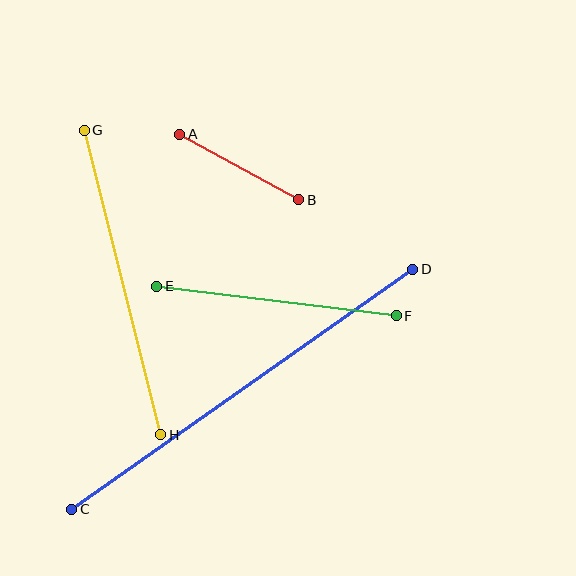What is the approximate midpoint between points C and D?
The midpoint is at approximately (242, 389) pixels.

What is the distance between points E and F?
The distance is approximately 241 pixels.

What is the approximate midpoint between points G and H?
The midpoint is at approximately (123, 282) pixels.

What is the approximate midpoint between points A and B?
The midpoint is at approximately (239, 167) pixels.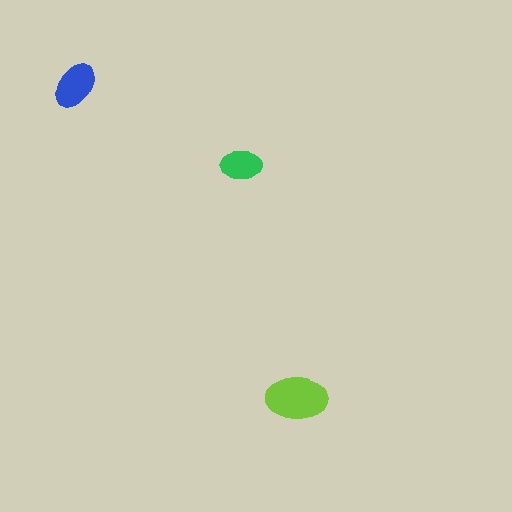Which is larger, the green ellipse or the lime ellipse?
The lime one.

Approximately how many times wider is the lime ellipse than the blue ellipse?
About 1.5 times wider.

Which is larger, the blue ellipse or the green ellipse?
The blue one.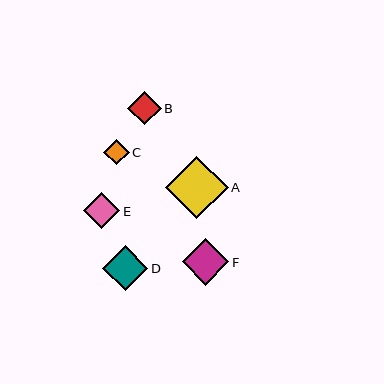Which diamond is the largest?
Diamond A is the largest with a size of approximately 63 pixels.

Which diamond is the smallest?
Diamond C is the smallest with a size of approximately 26 pixels.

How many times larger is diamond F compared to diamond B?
Diamond F is approximately 1.4 times the size of diamond B.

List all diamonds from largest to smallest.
From largest to smallest: A, F, D, E, B, C.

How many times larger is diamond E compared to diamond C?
Diamond E is approximately 1.4 times the size of diamond C.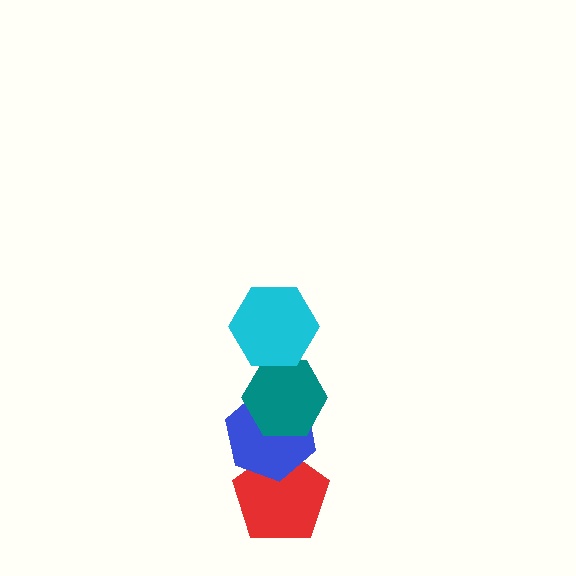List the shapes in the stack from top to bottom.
From top to bottom: the cyan hexagon, the teal hexagon, the blue hexagon, the red pentagon.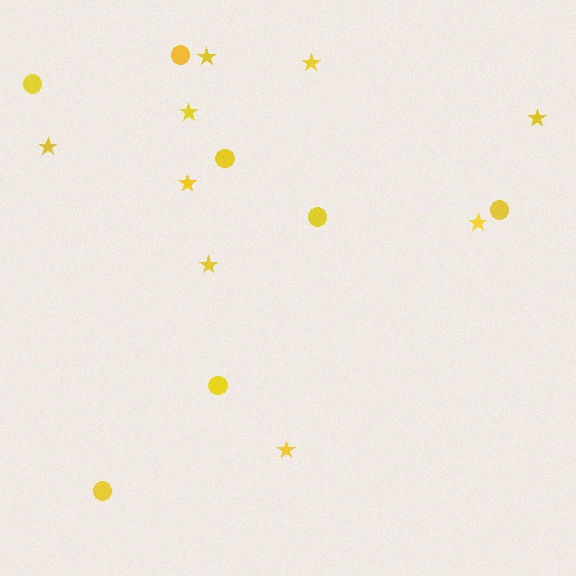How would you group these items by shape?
There are 2 groups: one group of stars (9) and one group of circles (7).